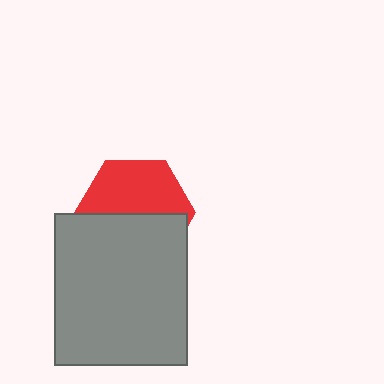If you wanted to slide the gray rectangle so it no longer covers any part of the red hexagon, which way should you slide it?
Slide it down — that is the most direct way to separate the two shapes.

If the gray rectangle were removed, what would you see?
You would see the complete red hexagon.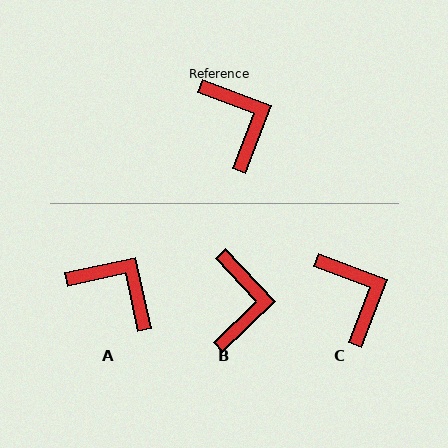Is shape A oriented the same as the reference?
No, it is off by about 33 degrees.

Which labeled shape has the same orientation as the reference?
C.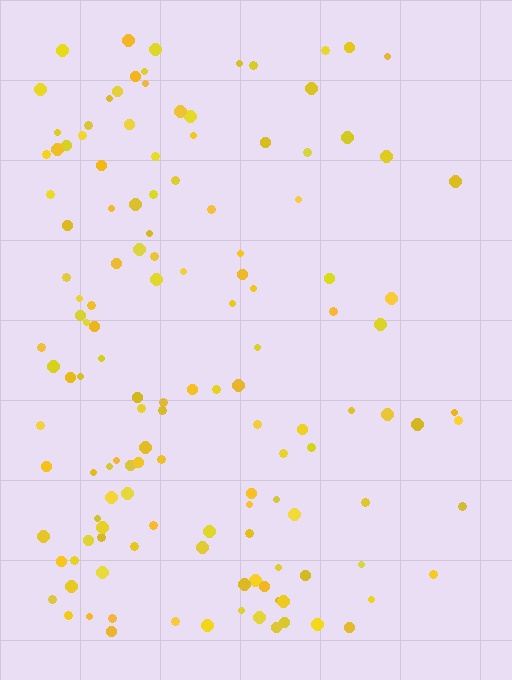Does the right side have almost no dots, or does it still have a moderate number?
Still a moderate number, just noticeably fewer than the left.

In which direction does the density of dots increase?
From right to left, with the left side densest.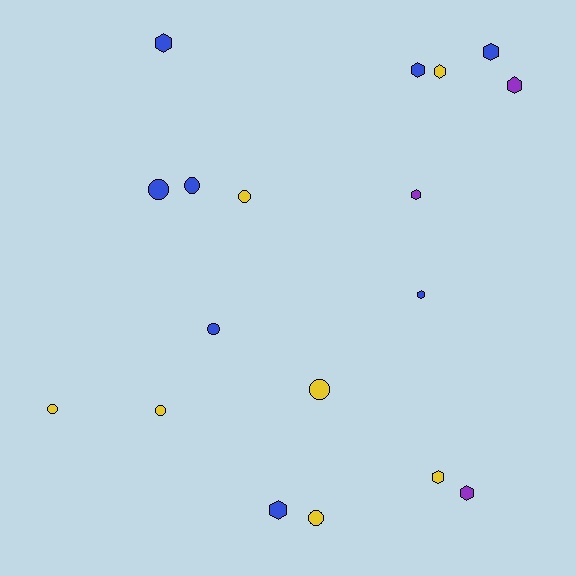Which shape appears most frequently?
Hexagon, with 10 objects.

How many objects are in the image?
There are 18 objects.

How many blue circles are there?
There are 3 blue circles.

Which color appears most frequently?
Blue, with 8 objects.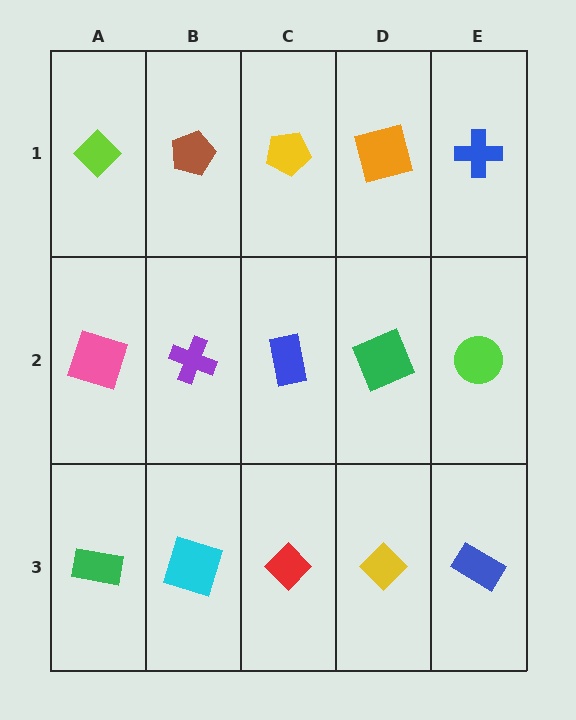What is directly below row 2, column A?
A green rectangle.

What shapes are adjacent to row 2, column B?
A brown pentagon (row 1, column B), a cyan square (row 3, column B), a pink square (row 2, column A), a blue rectangle (row 2, column C).